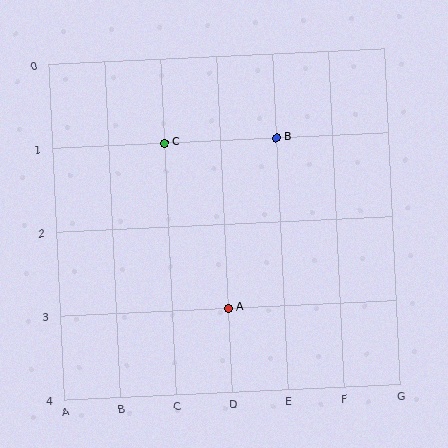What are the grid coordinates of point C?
Point C is at grid coordinates (C, 1).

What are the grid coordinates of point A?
Point A is at grid coordinates (D, 3).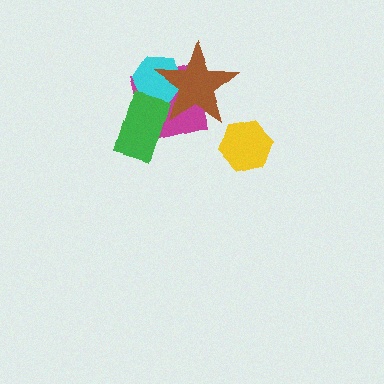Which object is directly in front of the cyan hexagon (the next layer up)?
The brown star is directly in front of the cyan hexagon.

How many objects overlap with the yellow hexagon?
0 objects overlap with the yellow hexagon.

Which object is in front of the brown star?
The green rectangle is in front of the brown star.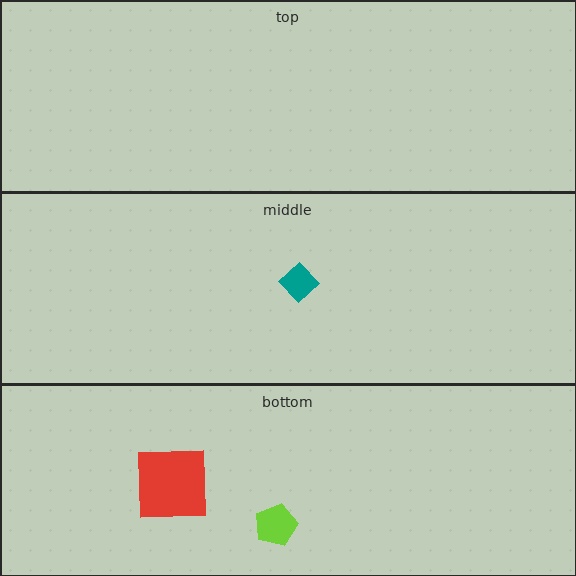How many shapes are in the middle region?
1.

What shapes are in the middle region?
The teal diamond.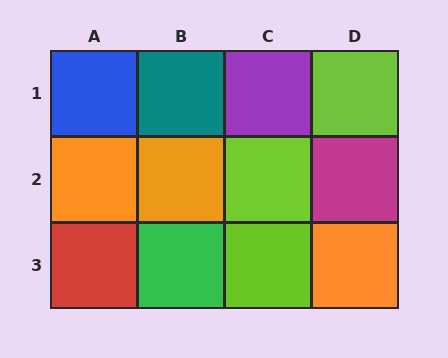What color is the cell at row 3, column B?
Green.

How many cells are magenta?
1 cell is magenta.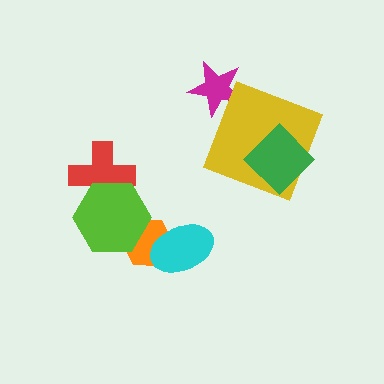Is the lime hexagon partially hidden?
No, no other shape covers it.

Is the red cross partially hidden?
Yes, it is partially covered by another shape.